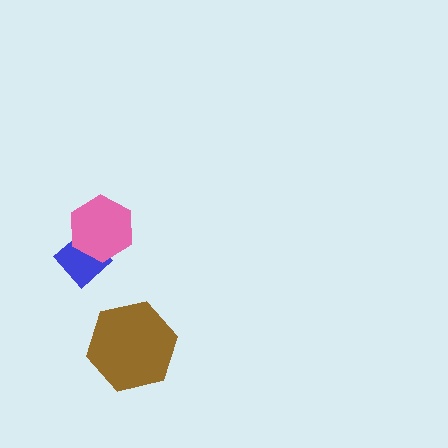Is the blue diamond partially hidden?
Yes, it is partially covered by another shape.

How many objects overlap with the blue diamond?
1 object overlaps with the blue diamond.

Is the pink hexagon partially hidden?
No, no other shape covers it.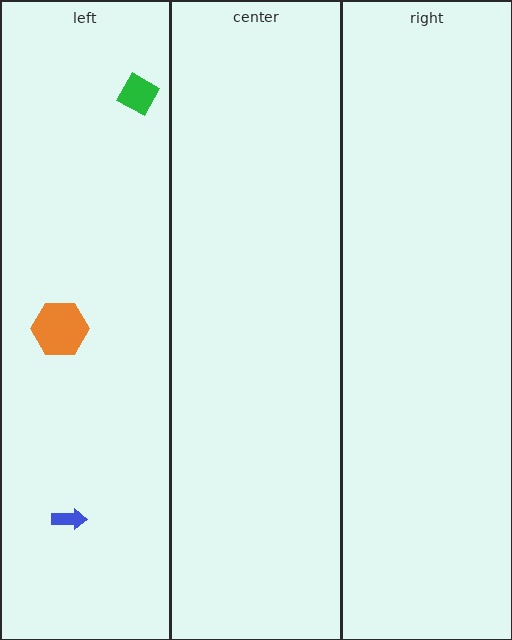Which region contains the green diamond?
The left region.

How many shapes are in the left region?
3.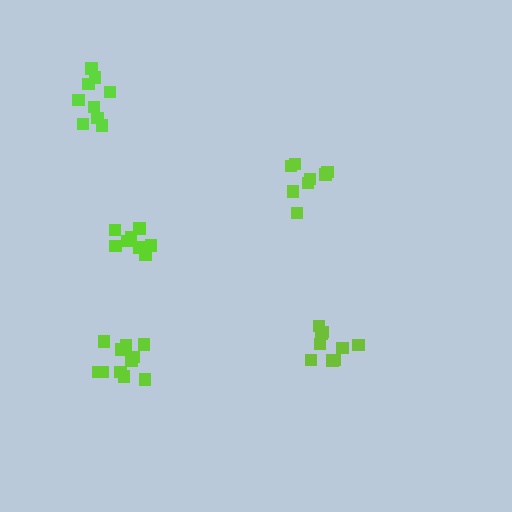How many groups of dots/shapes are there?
There are 5 groups.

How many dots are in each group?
Group 1: 8 dots, Group 2: 9 dots, Group 3: 8 dots, Group 4: 11 dots, Group 5: 9 dots (45 total).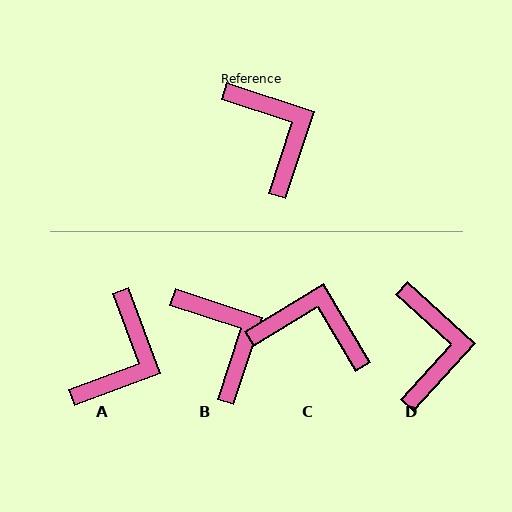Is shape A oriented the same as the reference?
No, it is off by about 52 degrees.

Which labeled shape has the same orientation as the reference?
B.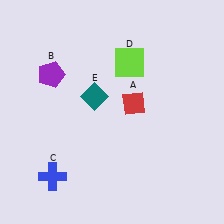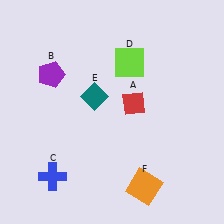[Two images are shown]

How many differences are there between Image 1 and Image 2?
There is 1 difference between the two images.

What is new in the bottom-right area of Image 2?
An orange square (F) was added in the bottom-right area of Image 2.